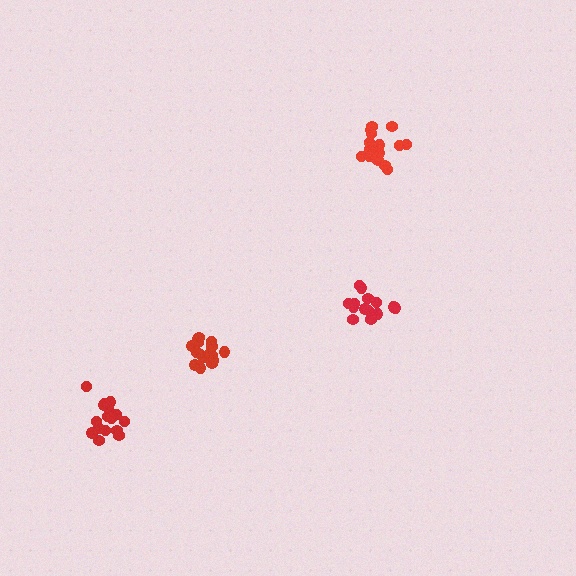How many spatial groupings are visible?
There are 4 spatial groupings.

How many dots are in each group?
Group 1: 15 dots, Group 2: 16 dots, Group 3: 14 dots, Group 4: 18 dots (63 total).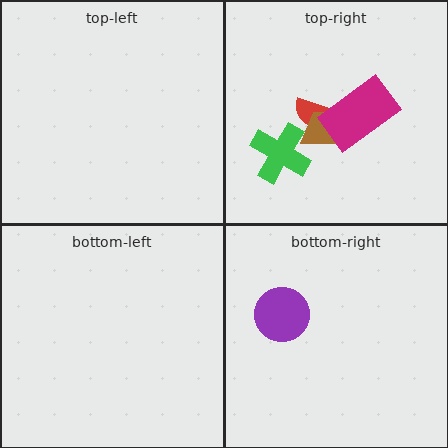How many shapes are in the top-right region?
4.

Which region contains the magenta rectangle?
The top-right region.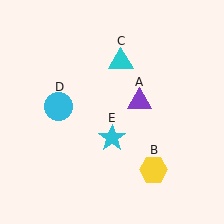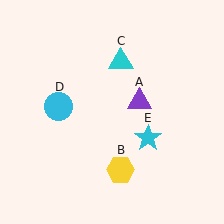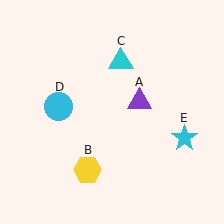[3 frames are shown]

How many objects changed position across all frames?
2 objects changed position: yellow hexagon (object B), cyan star (object E).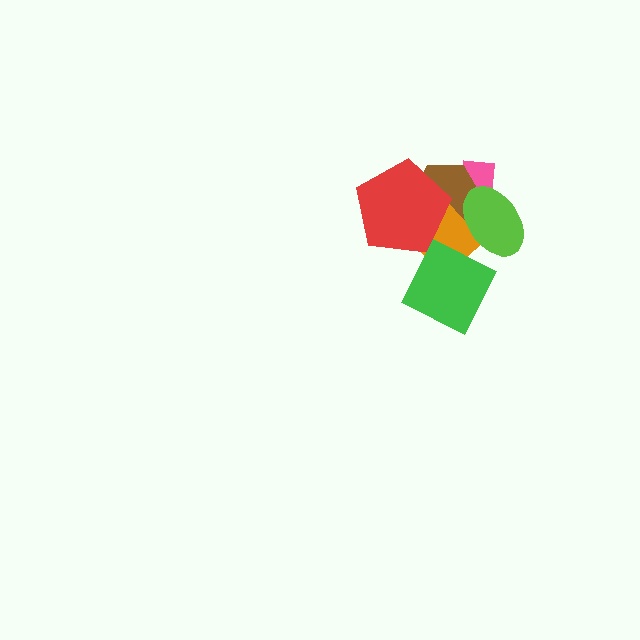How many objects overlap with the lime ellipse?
4 objects overlap with the lime ellipse.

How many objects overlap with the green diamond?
2 objects overlap with the green diamond.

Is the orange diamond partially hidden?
Yes, it is partially covered by another shape.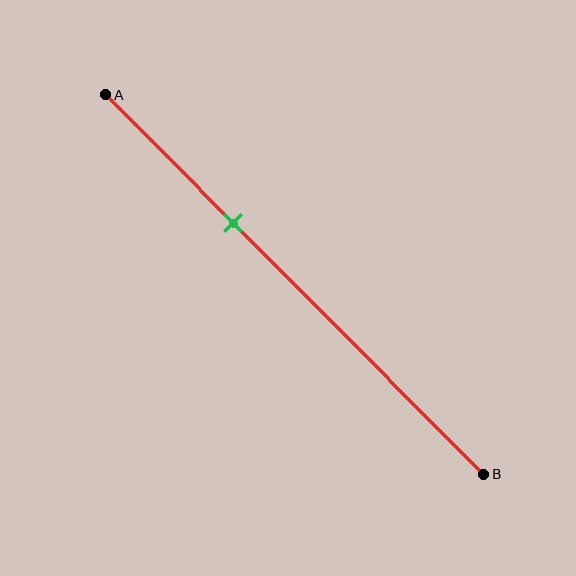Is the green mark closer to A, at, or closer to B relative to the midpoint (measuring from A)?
The green mark is closer to point A than the midpoint of segment AB.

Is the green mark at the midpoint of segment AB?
No, the mark is at about 35% from A, not at the 50% midpoint.